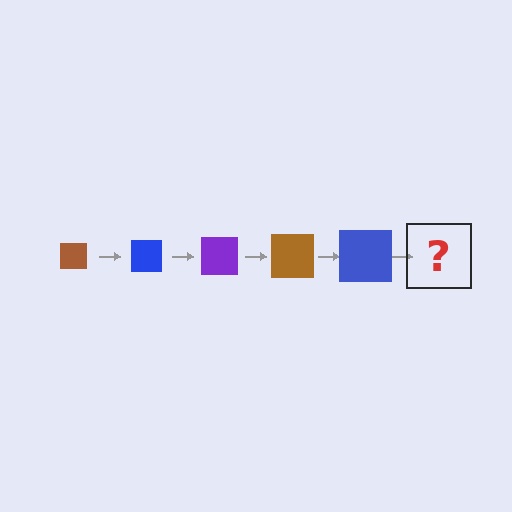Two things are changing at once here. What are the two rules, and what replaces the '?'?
The two rules are that the square grows larger each step and the color cycles through brown, blue, and purple. The '?' should be a purple square, larger than the previous one.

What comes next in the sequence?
The next element should be a purple square, larger than the previous one.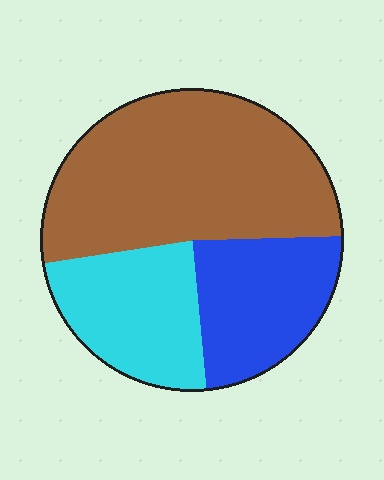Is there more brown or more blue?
Brown.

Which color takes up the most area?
Brown, at roughly 50%.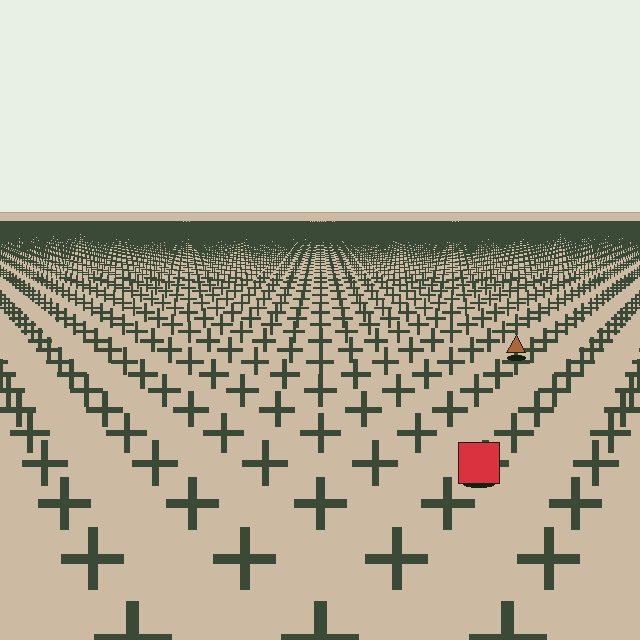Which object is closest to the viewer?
The red square is closest. The texture marks near it are larger and more spread out.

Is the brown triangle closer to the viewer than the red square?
No. The red square is closer — you can tell from the texture gradient: the ground texture is coarser near it.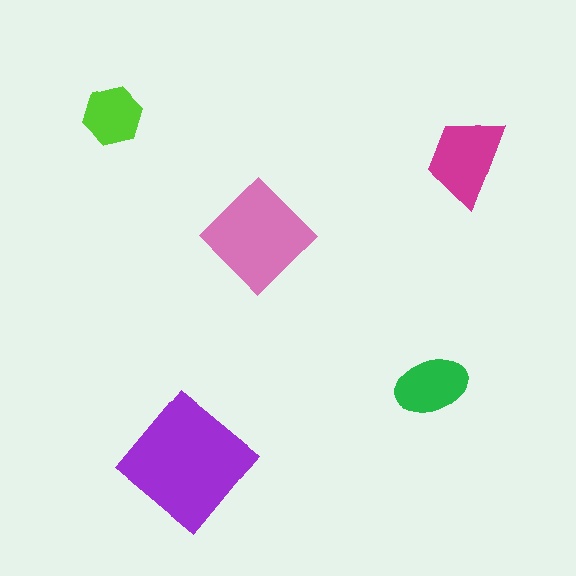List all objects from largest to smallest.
The purple diamond, the pink diamond, the magenta trapezoid, the green ellipse, the lime hexagon.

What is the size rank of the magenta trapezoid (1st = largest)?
3rd.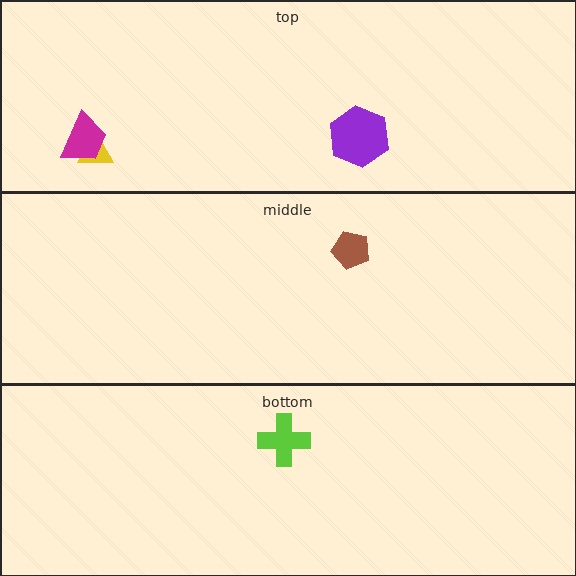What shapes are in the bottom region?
The lime cross.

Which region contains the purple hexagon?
The top region.